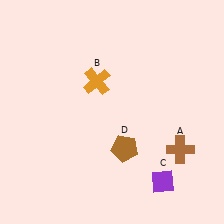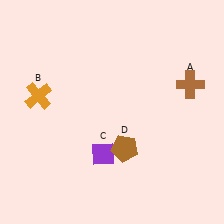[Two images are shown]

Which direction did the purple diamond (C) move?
The purple diamond (C) moved left.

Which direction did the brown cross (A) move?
The brown cross (A) moved up.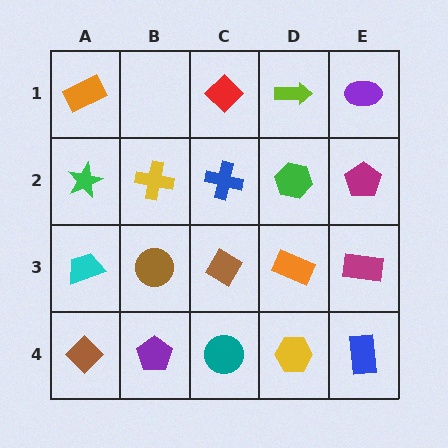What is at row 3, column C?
A brown diamond.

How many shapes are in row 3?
5 shapes.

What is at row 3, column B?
A brown circle.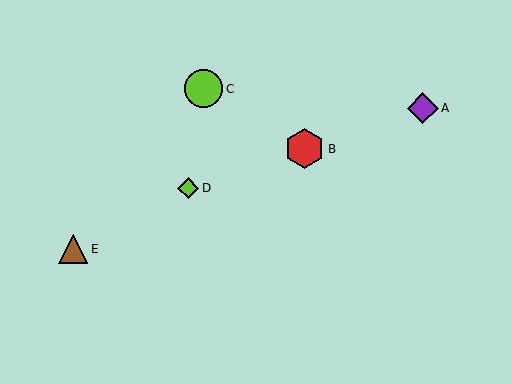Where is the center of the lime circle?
The center of the lime circle is at (204, 89).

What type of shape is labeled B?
Shape B is a red hexagon.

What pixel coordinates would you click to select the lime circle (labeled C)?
Click at (204, 89) to select the lime circle C.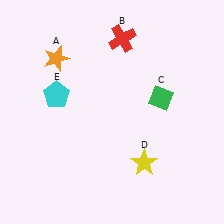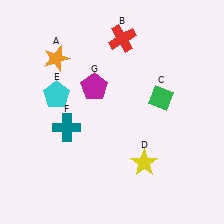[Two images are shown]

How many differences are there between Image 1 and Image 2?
There are 2 differences between the two images.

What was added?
A teal cross (F), a magenta pentagon (G) were added in Image 2.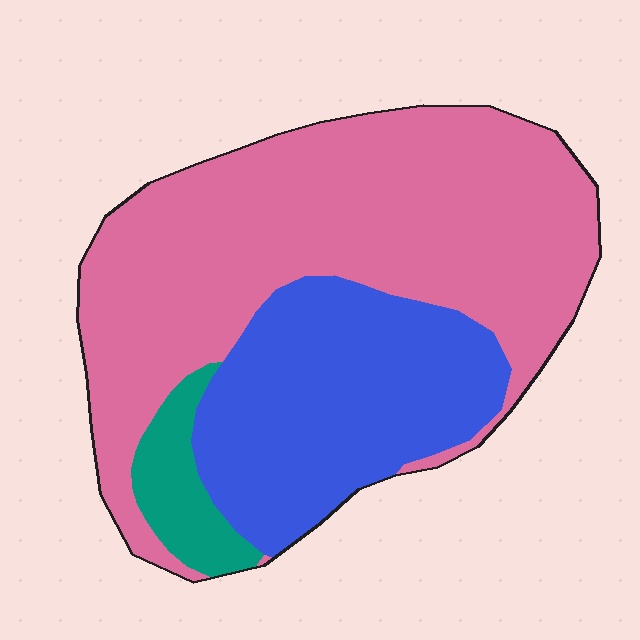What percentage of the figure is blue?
Blue covers around 30% of the figure.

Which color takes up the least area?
Teal, at roughly 5%.